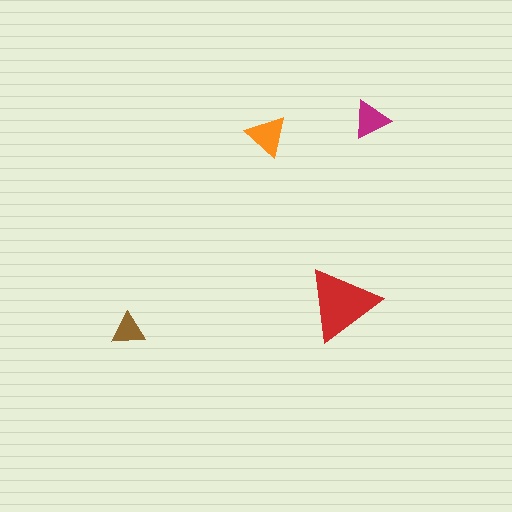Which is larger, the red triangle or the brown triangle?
The red one.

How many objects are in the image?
There are 4 objects in the image.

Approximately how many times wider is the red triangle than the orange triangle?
About 2 times wider.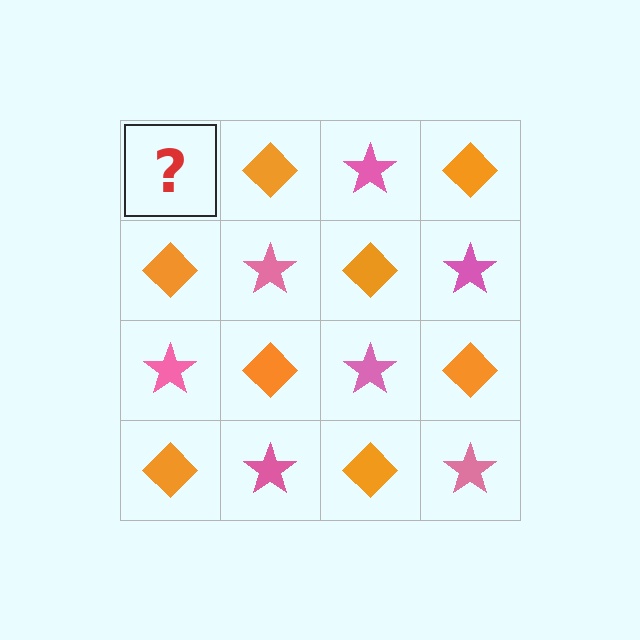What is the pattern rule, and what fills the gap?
The rule is that it alternates pink star and orange diamond in a checkerboard pattern. The gap should be filled with a pink star.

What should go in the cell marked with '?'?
The missing cell should contain a pink star.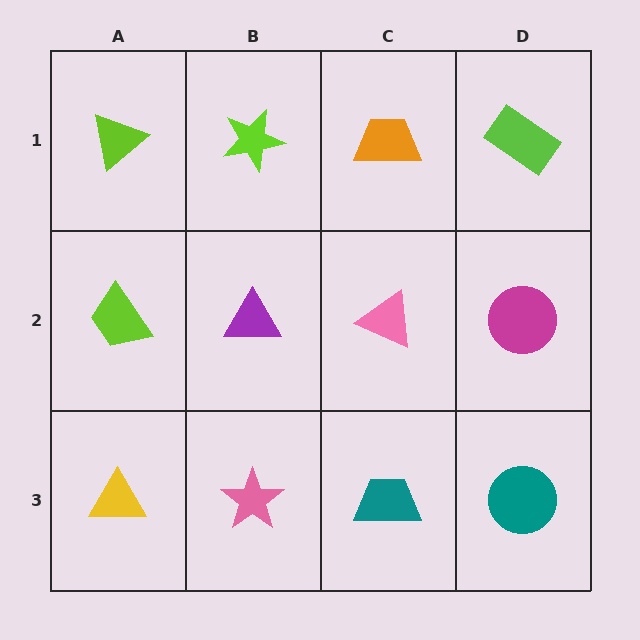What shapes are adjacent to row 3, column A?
A lime trapezoid (row 2, column A), a pink star (row 3, column B).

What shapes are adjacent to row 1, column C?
A pink triangle (row 2, column C), a lime star (row 1, column B), a lime rectangle (row 1, column D).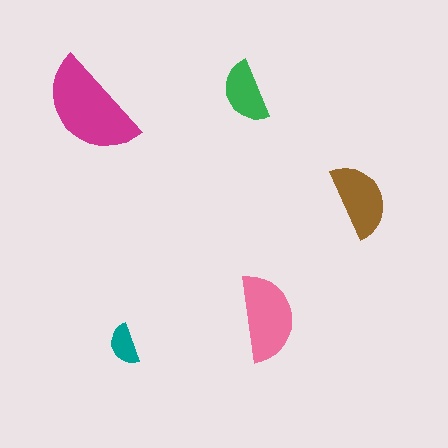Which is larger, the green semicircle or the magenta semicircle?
The magenta one.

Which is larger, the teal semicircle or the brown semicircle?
The brown one.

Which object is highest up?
The green semicircle is topmost.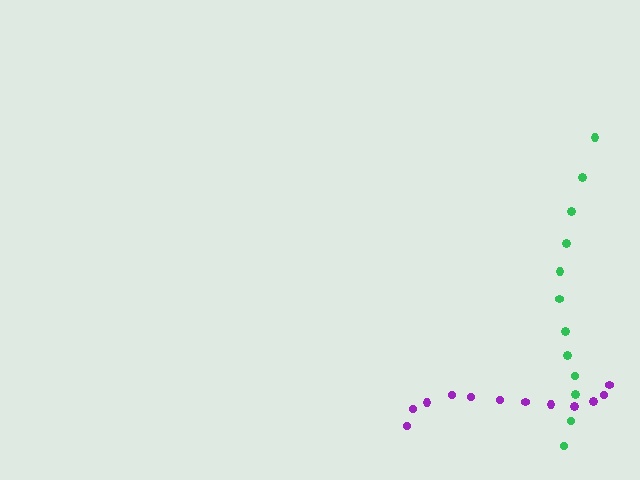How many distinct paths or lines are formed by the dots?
There are 2 distinct paths.